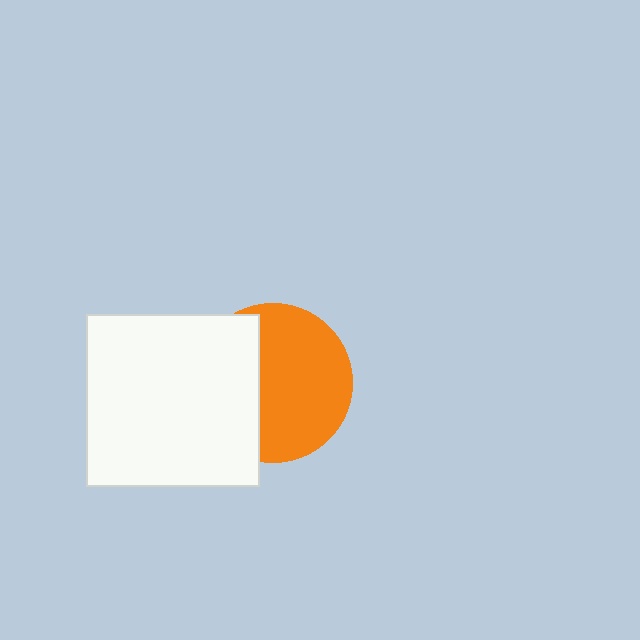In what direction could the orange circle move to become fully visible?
The orange circle could move right. That would shift it out from behind the white square entirely.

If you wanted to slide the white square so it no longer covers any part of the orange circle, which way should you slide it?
Slide it left — that is the most direct way to separate the two shapes.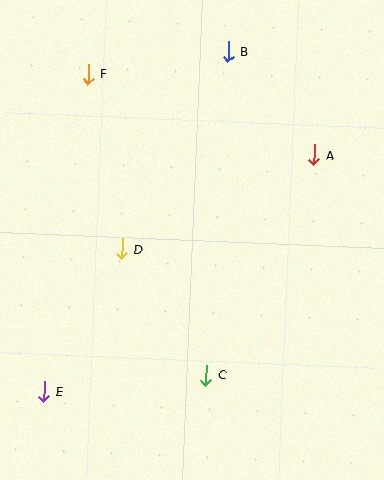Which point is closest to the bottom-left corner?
Point E is closest to the bottom-left corner.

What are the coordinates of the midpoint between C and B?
The midpoint between C and B is at (217, 213).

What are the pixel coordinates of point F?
Point F is at (88, 74).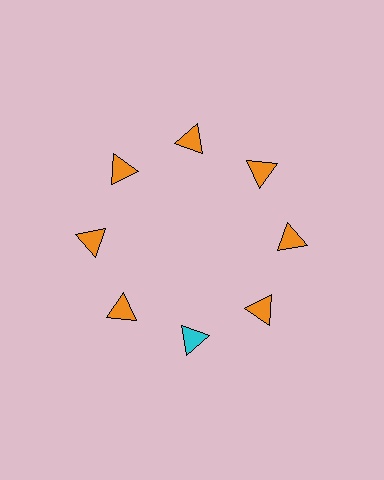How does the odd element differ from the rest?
It has a different color: cyan instead of orange.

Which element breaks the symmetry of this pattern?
The cyan triangle at roughly the 6 o'clock position breaks the symmetry. All other shapes are orange triangles.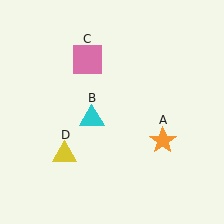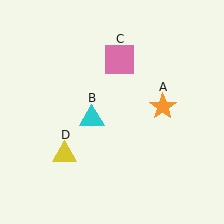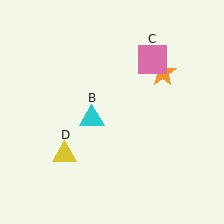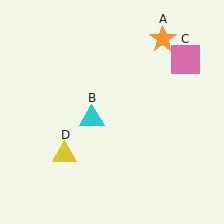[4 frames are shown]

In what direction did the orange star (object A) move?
The orange star (object A) moved up.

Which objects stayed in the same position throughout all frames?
Cyan triangle (object B) and yellow triangle (object D) remained stationary.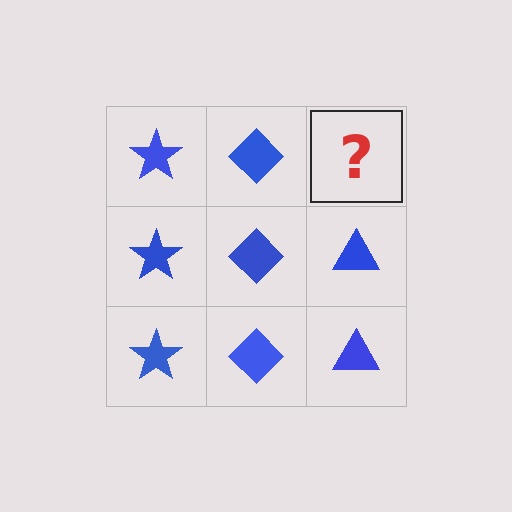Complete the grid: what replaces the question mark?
The question mark should be replaced with a blue triangle.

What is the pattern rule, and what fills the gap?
The rule is that each column has a consistent shape. The gap should be filled with a blue triangle.